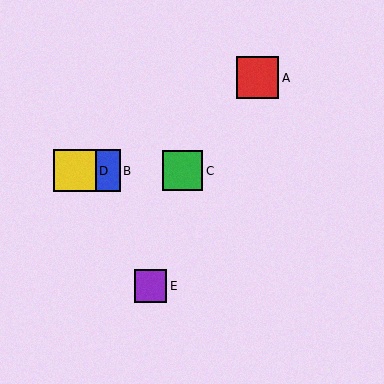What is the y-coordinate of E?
Object E is at y≈286.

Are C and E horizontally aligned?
No, C is at y≈171 and E is at y≈286.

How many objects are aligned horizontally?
3 objects (B, C, D) are aligned horizontally.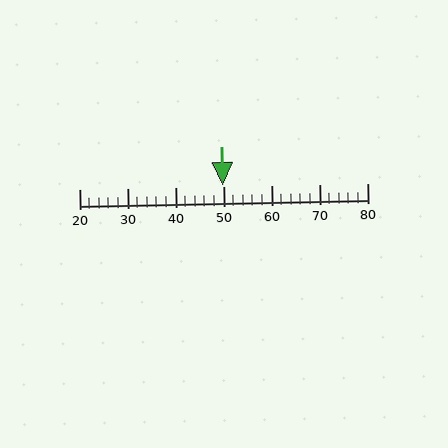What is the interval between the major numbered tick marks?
The major tick marks are spaced 10 units apart.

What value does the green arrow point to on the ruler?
The green arrow points to approximately 50.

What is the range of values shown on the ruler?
The ruler shows values from 20 to 80.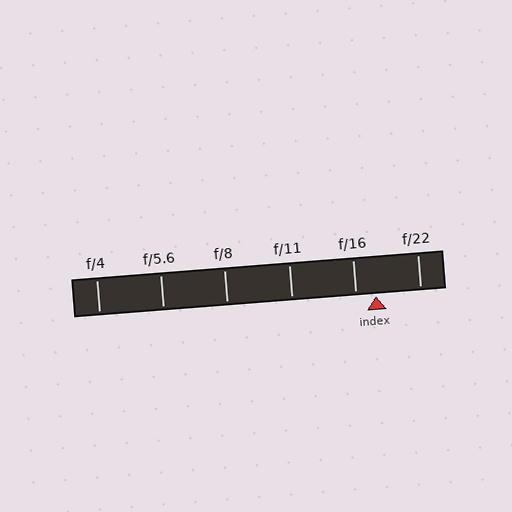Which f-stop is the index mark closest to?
The index mark is closest to f/16.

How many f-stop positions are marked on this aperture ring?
There are 6 f-stop positions marked.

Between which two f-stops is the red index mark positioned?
The index mark is between f/16 and f/22.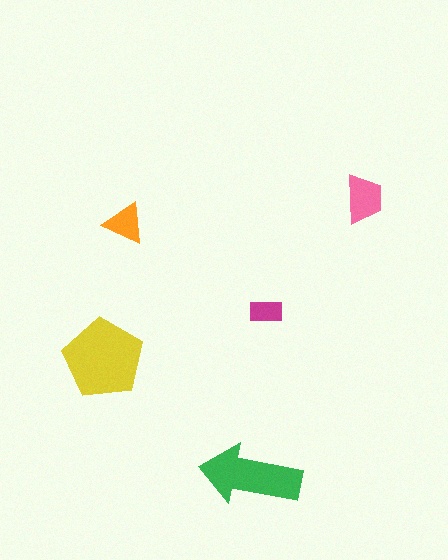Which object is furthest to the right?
The pink trapezoid is rightmost.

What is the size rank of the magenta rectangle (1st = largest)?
5th.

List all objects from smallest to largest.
The magenta rectangle, the orange triangle, the pink trapezoid, the green arrow, the yellow pentagon.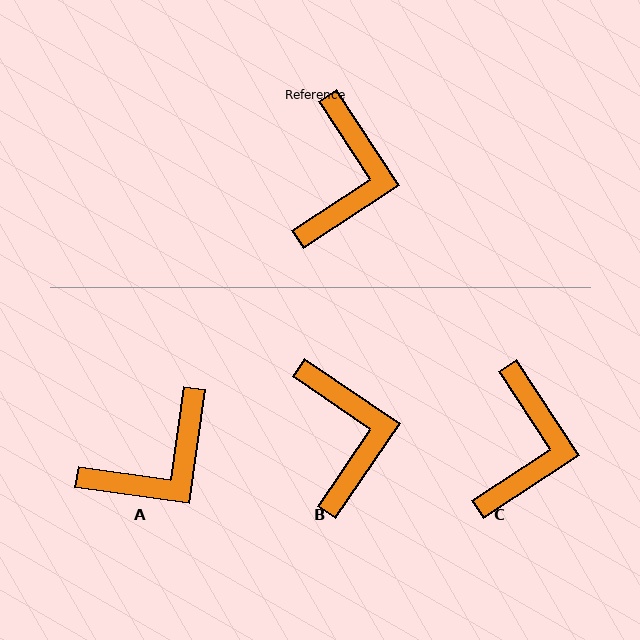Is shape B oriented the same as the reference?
No, it is off by about 23 degrees.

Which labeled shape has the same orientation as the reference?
C.